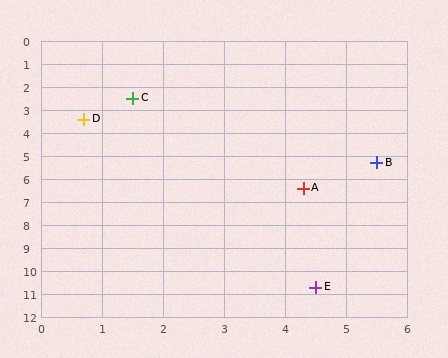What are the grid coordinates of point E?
Point E is at approximately (4.5, 10.7).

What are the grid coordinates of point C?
Point C is at approximately (1.5, 2.5).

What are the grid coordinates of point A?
Point A is at approximately (4.3, 6.4).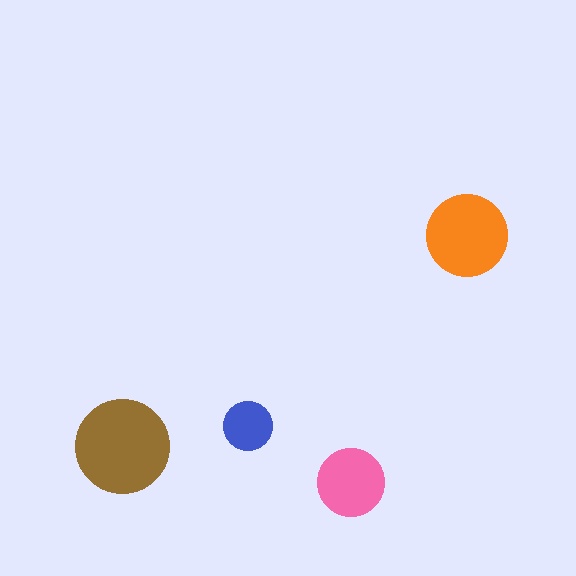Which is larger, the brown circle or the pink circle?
The brown one.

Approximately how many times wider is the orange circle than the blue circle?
About 1.5 times wider.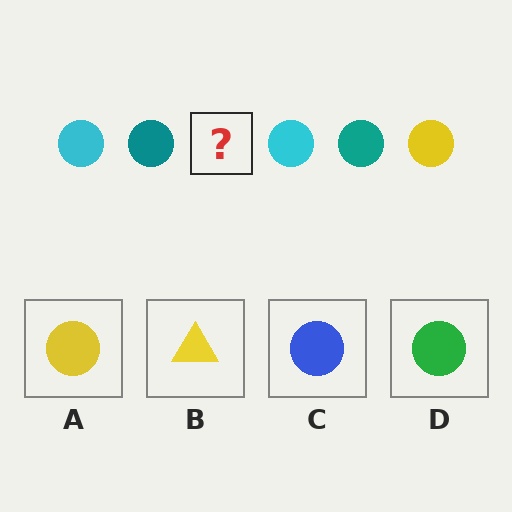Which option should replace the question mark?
Option A.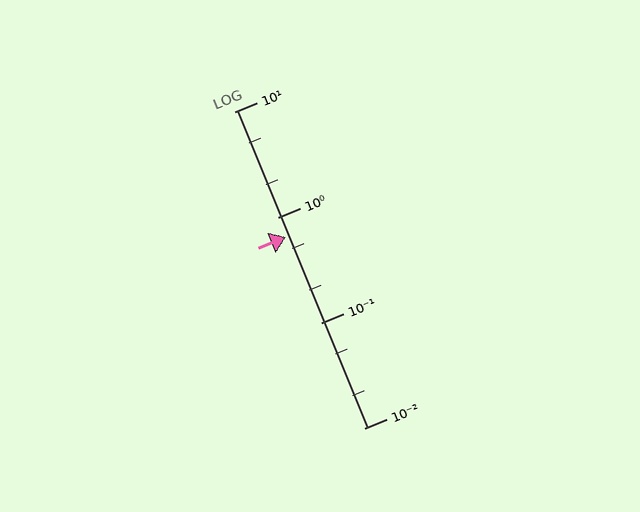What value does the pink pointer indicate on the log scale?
The pointer indicates approximately 0.65.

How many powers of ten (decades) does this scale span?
The scale spans 3 decades, from 0.01 to 10.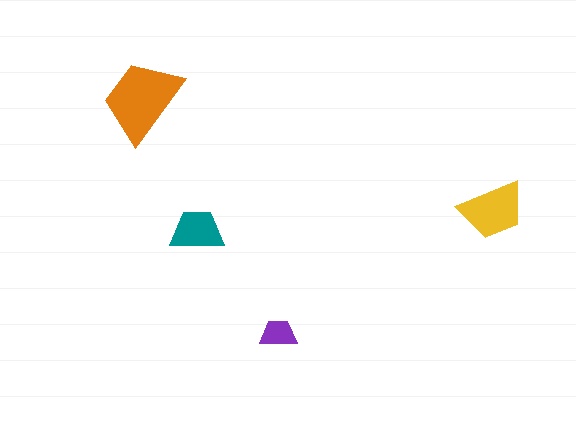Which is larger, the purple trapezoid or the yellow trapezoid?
The yellow one.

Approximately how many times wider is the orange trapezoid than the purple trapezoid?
About 2.5 times wider.